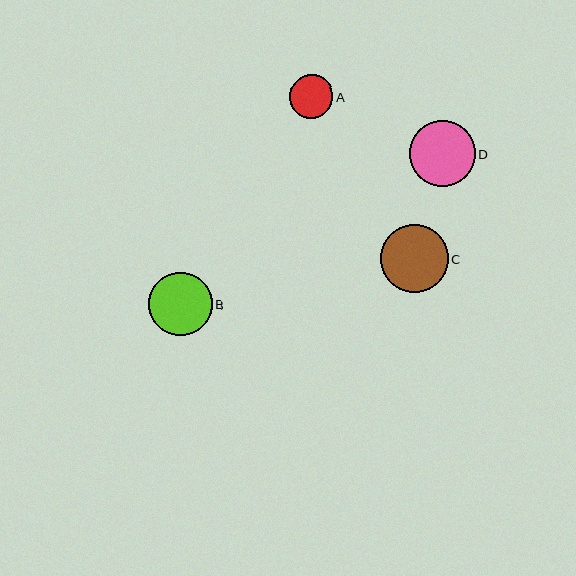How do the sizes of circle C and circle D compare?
Circle C and circle D are approximately the same size.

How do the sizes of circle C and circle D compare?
Circle C and circle D are approximately the same size.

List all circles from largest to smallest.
From largest to smallest: C, D, B, A.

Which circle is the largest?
Circle C is the largest with a size of approximately 68 pixels.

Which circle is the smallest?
Circle A is the smallest with a size of approximately 43 pixels.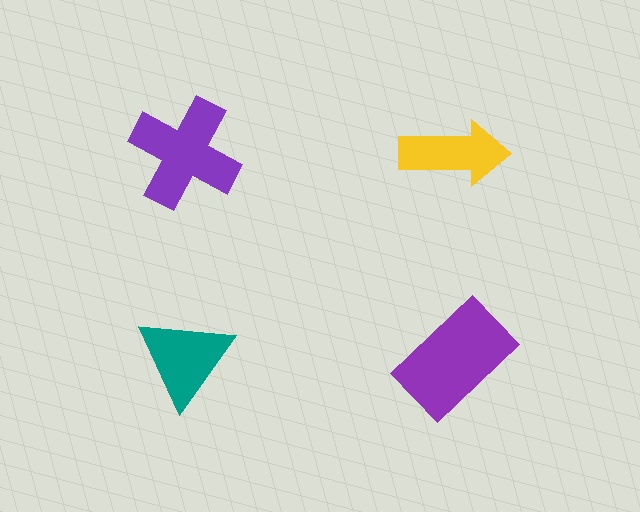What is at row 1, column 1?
A purple cross.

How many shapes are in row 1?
2 shapes.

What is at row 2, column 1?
A teal triangle.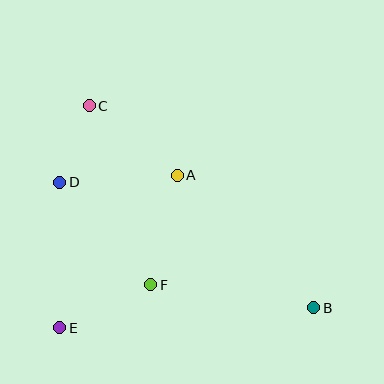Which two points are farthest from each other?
Points B and C are farthest from each other.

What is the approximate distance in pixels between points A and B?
The distance between A and B is approximately 190 pixels.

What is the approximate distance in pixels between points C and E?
The distance between C and E is approximately 224 pixels.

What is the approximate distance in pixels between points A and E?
The distance between A and E is approximately 192 pixels.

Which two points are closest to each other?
Points C and D are closest to each other.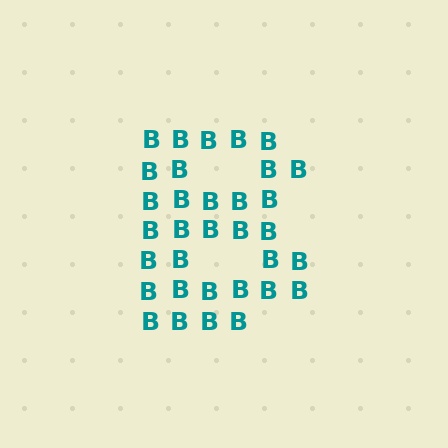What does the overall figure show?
The overall figure shows the letter B.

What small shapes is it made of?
It is made of small letter B's.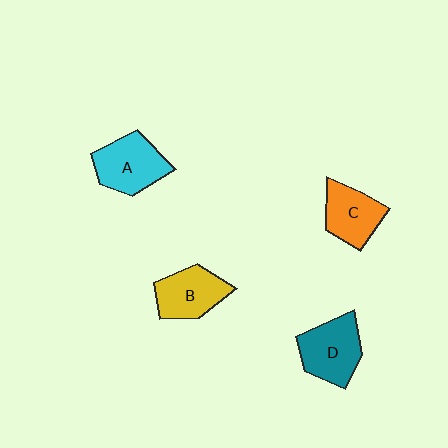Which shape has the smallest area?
Shape C (orange).